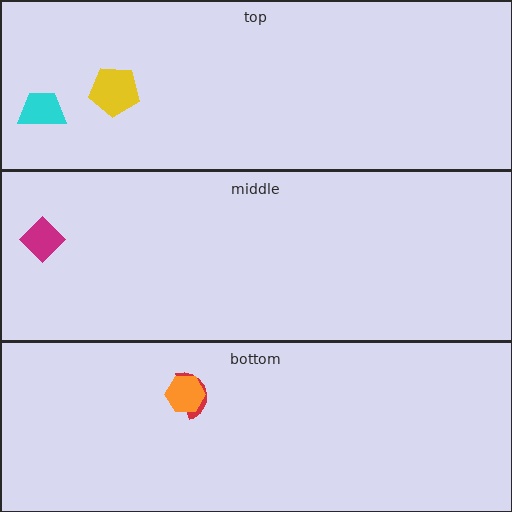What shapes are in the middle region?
The magenta diamond.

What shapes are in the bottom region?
The red semicircle, the orange hexagon.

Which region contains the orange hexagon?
The bottom region.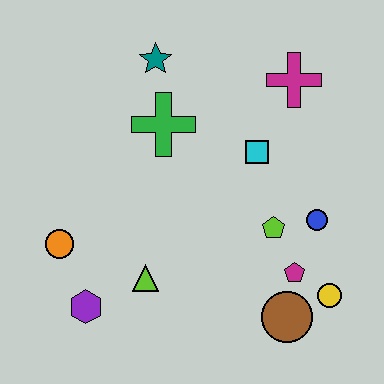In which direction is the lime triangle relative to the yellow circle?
The lime triangle is to the left of the yellow circle.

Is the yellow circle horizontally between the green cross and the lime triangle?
No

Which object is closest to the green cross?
The teal star is closest to the green cross.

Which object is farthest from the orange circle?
The magenta cross is farthest from the orange circle.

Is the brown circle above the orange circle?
No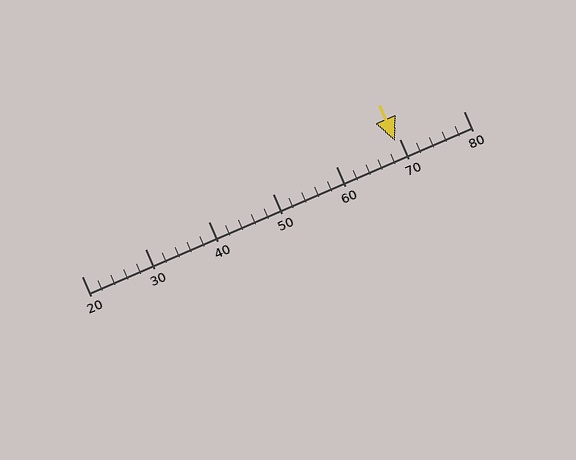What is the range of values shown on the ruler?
The ruler shows values from 20 to 80.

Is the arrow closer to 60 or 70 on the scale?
The arrow is closer to 70.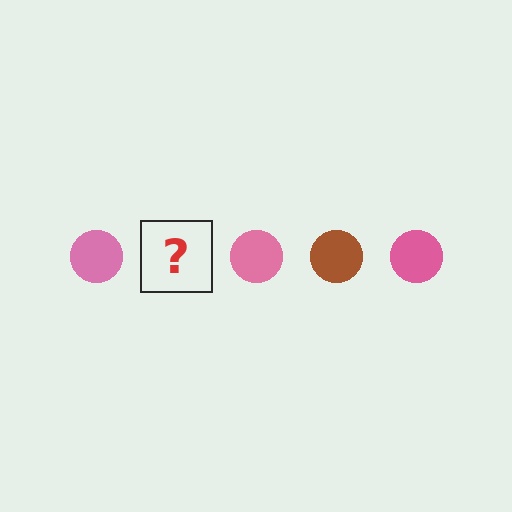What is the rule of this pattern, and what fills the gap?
The rule is that the pattern cycles through pink, brown circles. The gap should be filled with a brown circle.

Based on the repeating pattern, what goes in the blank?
The blank should be a brown circle.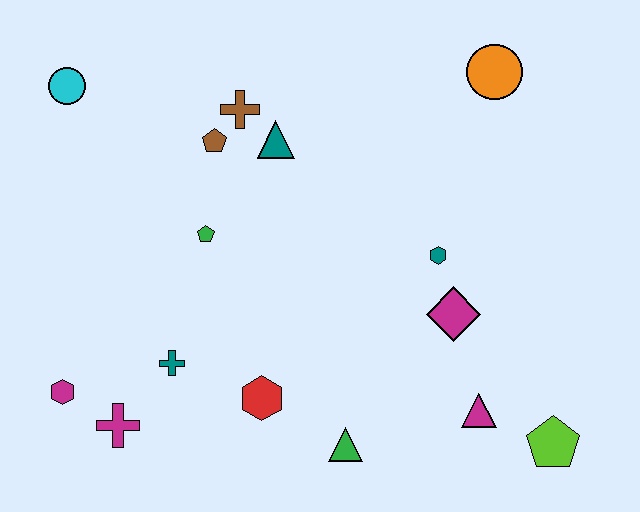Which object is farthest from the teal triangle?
The lime pentagon is farthest from the teal triangle.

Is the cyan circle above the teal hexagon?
Yes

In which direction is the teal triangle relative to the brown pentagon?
The teal triangle is to the right of the brown pentagon.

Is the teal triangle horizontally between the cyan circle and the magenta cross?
No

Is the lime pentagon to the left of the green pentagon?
No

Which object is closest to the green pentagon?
The brown pentagon is closest to the green pentagon.